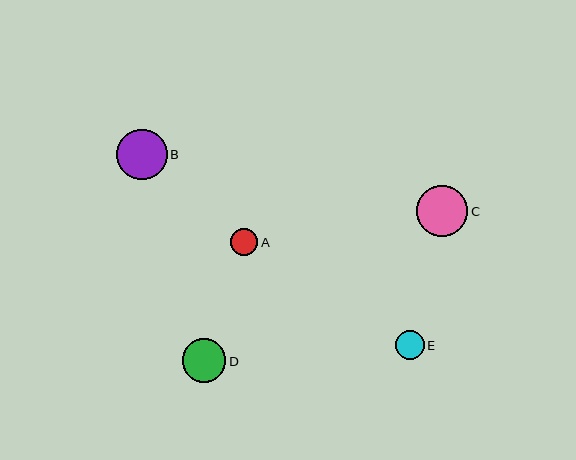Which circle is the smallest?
Circle A is the smallest with a size of approximately 27 pixels.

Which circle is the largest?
Circle C is the largest with a size of approximately 51 pixels.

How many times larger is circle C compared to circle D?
Circle C is approximately 1.2 times the size of circle D.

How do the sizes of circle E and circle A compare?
Circle E and circle A are approximately the same size.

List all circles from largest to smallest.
From largest to smallest: C, B, D, E, A.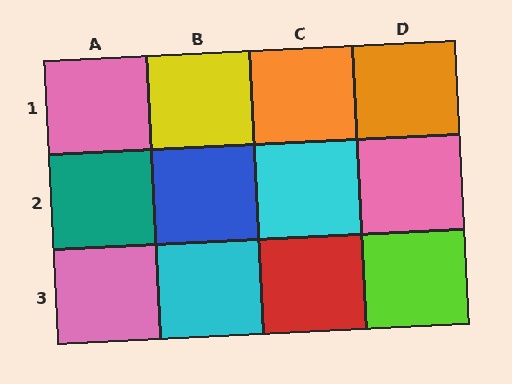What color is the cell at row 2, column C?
Cyan.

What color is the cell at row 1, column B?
Yellow.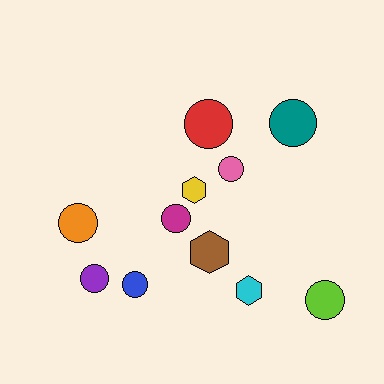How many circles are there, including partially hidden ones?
There are 8 circles.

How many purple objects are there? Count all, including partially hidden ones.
There is 1 purple object.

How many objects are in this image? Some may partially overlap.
There are 11 objects.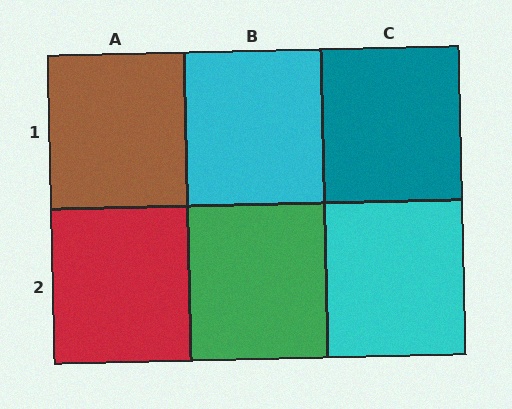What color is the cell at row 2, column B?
Green.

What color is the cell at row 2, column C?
Cyan.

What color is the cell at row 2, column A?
Red.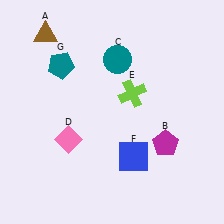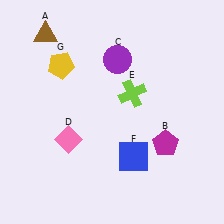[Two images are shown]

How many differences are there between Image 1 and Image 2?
There are 2 differences between the two images.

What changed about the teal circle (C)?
In Image 1, C is teal. In Image 2, it changed to purple.